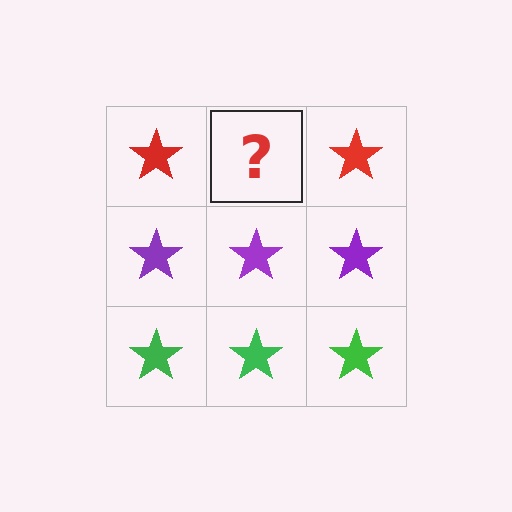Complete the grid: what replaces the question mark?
The question mark should be replaced with a red star.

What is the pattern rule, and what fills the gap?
The rule is that each row has a consistent color. The gap should be filled with a red star.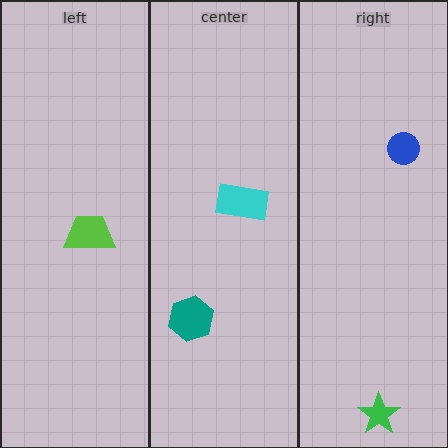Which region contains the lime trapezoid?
The left region.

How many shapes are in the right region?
2.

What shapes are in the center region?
The cyan rectangle, the teal hexagon.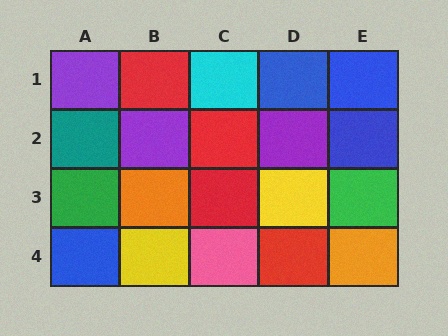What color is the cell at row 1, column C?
Cyan.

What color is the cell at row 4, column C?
Pink.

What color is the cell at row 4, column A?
Blue.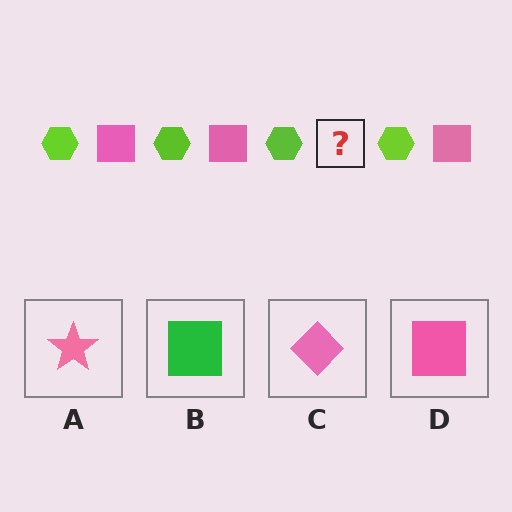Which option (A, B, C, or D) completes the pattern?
D.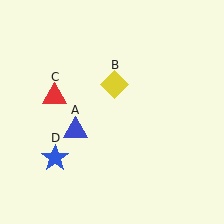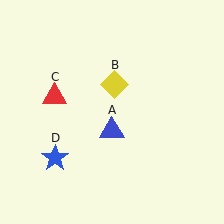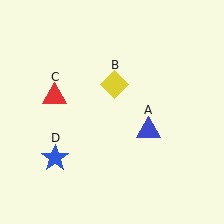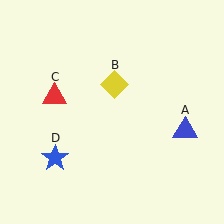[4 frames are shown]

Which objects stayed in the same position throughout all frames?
Yellow diamond (object B) and red triangle (object C) and blue star (object D) remained stationary.